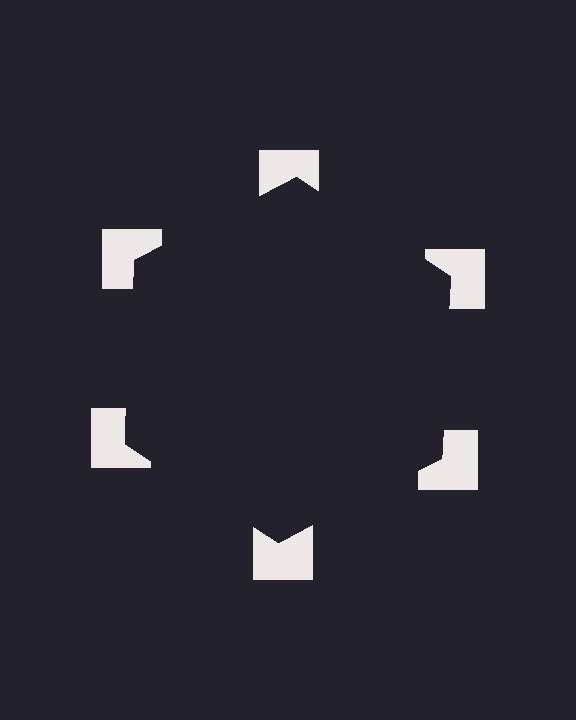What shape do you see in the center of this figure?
An illusory hexagon — its edges are inferred from the aligned wedge cuts in the notched squares, not physically drawn.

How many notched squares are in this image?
There are 6 — one at each vertex of the illusory hexagon.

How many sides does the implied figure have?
6 sides.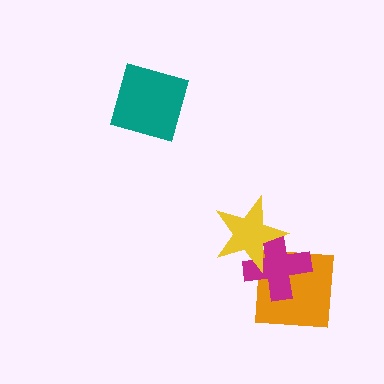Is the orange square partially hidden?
Yes, it is partially covered by another shape.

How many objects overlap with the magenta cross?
2 objects overlap with the magenta cross.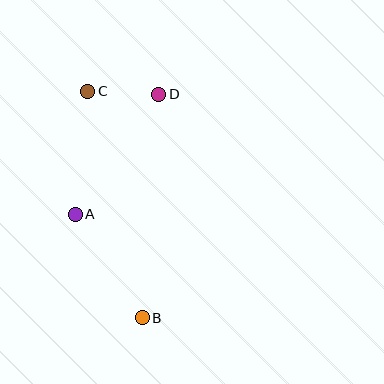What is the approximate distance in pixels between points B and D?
The distance between B and D is approximately 224 pixels.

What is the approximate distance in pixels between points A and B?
The distance between A and B is approximately 124 pixels.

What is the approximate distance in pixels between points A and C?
The distance between A and C is approximately 123 pixels.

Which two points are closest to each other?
Points C and D are closest to each other.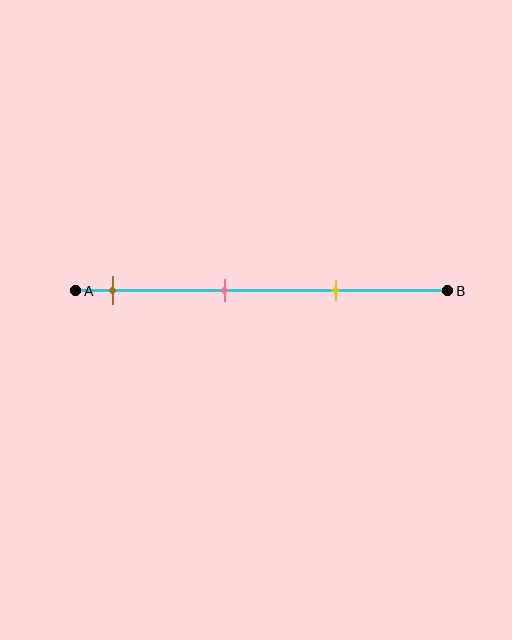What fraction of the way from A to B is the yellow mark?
The yellow mark is approximately 70% (0.7) of the way from A to B.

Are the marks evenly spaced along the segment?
Yes, the marks are approximately evenly spaced.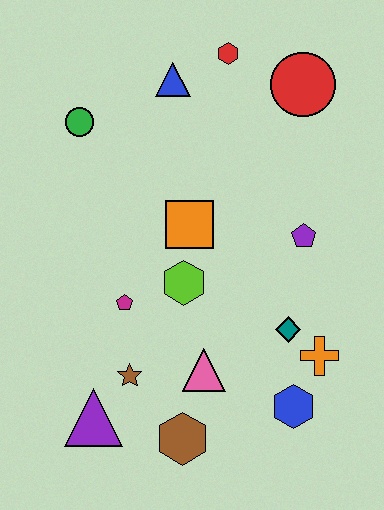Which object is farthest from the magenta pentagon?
The red circle is farthest from the magenta pentagon.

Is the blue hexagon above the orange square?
No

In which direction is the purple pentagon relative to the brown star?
The purple pentagon is to the right of the brown star.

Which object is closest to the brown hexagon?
The pink triangle is closest to the brown hexagon.